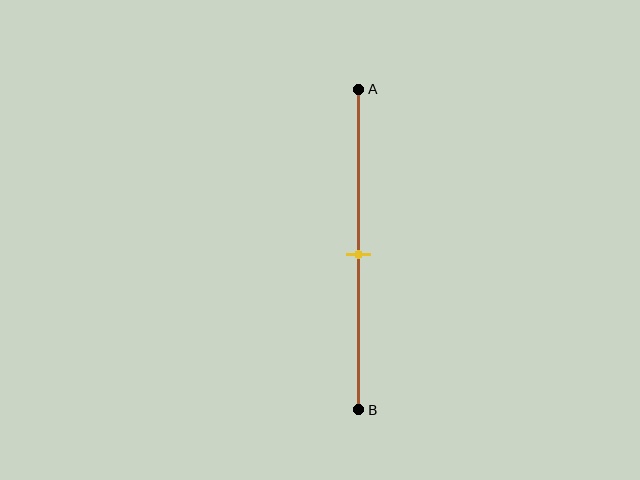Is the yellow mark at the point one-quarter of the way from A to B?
No, the mark is at about 50% from A, not at the 25% one-quarter point.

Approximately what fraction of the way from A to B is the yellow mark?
The yellow mark is approximately 50% of the way from A to B.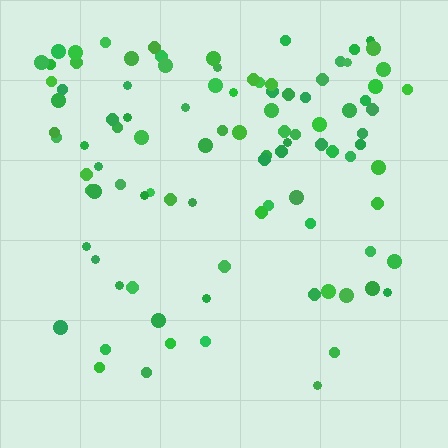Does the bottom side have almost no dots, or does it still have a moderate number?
Still a moderate number, just noticeably fewer than the top.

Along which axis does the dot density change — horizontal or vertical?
Vertical.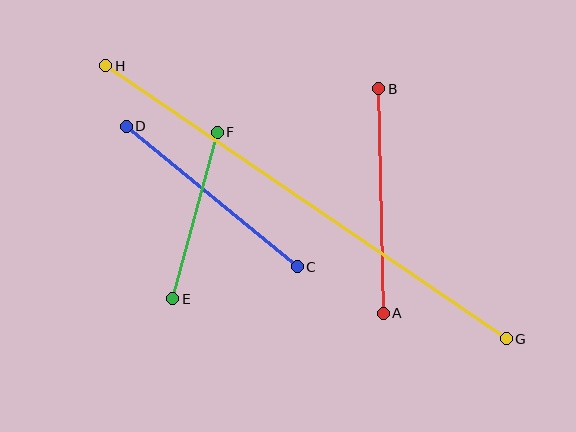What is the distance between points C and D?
The distance is approximately 222 pixels.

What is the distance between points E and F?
The distance is approximately 173 pixels.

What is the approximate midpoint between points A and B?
The midpoint is at approximately (381, 201) pixels.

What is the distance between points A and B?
The distance is approximately 225 pixels.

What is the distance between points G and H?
The distance is approximately 485 pixels.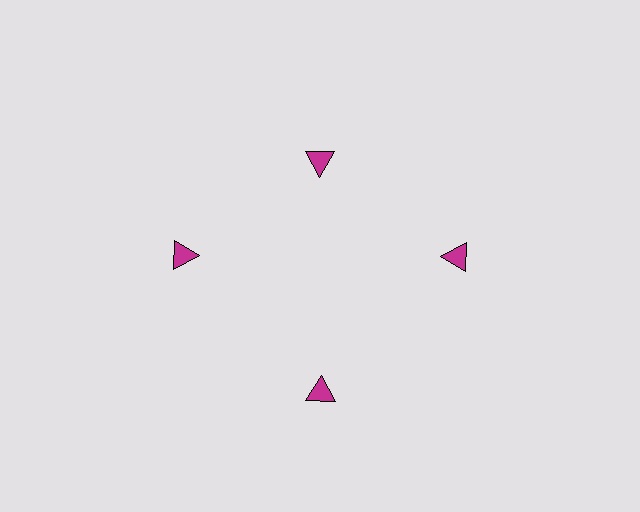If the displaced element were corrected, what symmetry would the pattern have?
It would have 4-fold rotational symmetry — the pattern would map onto itself every 90 degrees.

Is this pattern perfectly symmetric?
No. The 4 magenta triangles are arranged in a ring, but one element near the 12 o'clock position is pulled inward toward the center, breaking the 4-fold rotational symmetry.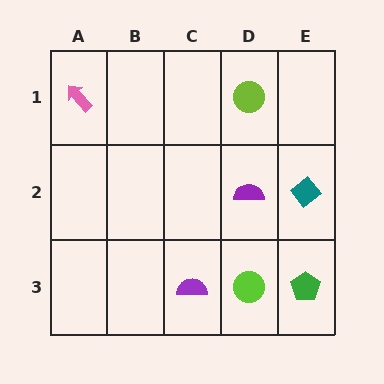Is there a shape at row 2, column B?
No, that cell is empty.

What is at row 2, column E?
A teal diamond.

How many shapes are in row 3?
3 shapes.